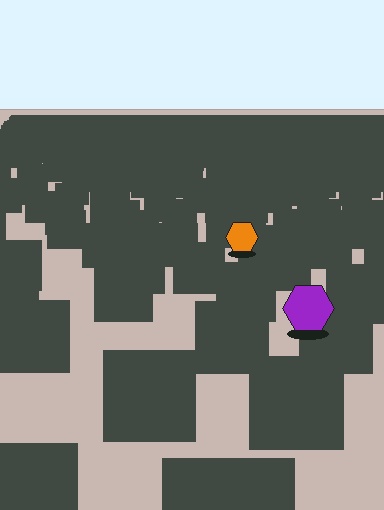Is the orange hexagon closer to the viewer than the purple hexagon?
No. The purple hexagon is closer — you can tell from the texture gradient: the ground texture is coarser near it.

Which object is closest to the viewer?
The purple hexagon is closest. The texture marks near it are larger and more spread out.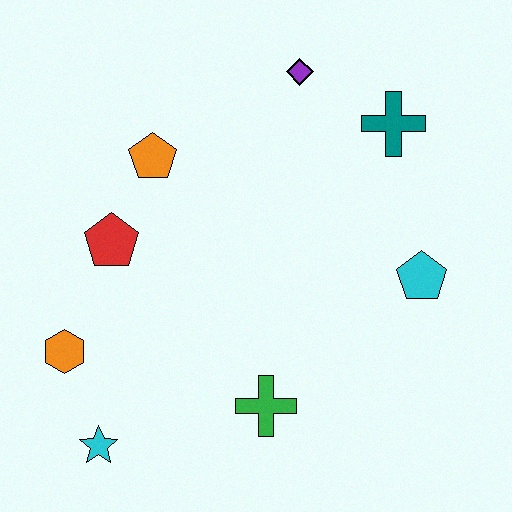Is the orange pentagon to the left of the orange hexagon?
No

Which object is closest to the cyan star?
The orange hexagon is closest to the cyan star.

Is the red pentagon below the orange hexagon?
No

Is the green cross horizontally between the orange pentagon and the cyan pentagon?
Yes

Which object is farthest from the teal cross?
The cyan star is farthest from the teal cross.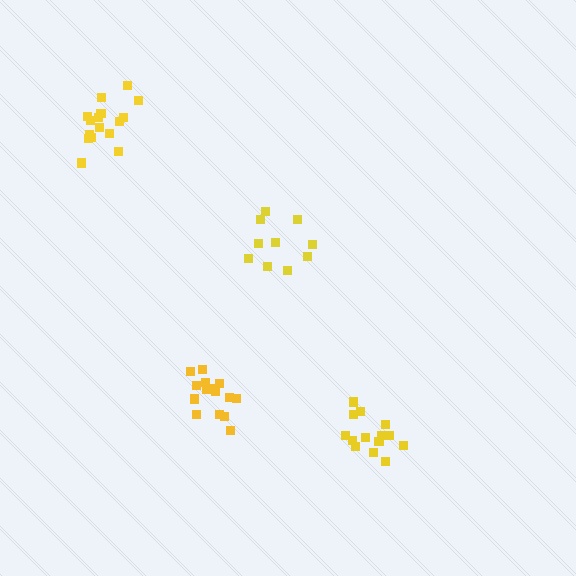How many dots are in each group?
Group 1: 15 dots, Group 2: 15 dots, Group 3: 10 dots, Group 4: 16 dots (56 total).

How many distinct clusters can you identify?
There are 4 distinct clusters.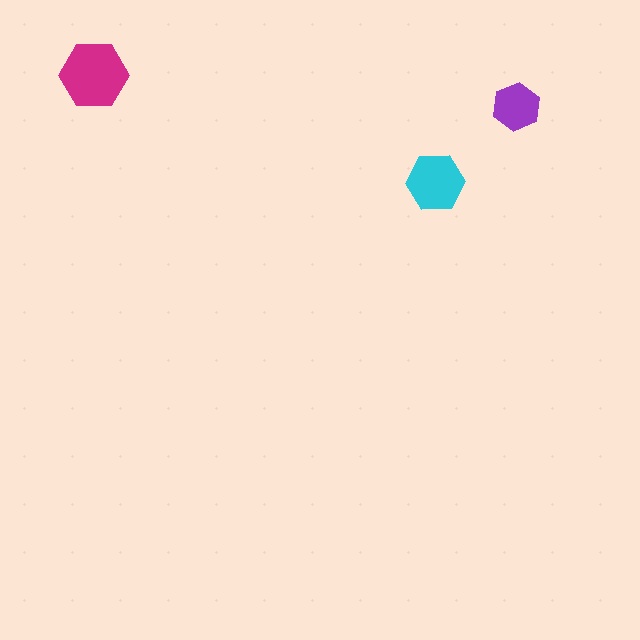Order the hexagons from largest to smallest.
the magenta one, the cyan one, the purple one.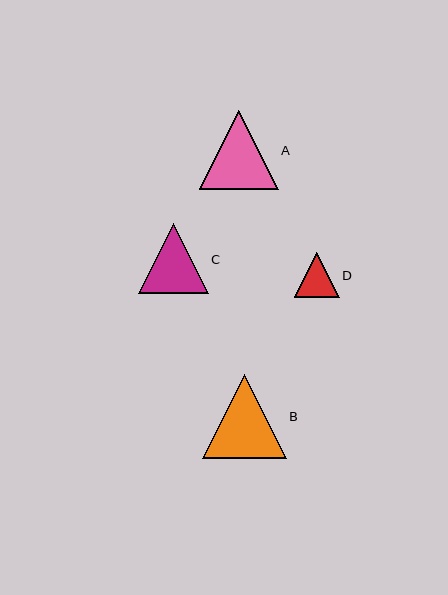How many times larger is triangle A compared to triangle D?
Triangle A is approximately 1.7 times the size of triangle D.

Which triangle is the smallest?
Triangle D is the smallest with a size of approximately 45 pixels.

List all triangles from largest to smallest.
From largest to smallest: B, A, C, D.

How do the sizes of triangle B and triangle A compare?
Triangle B and triangle A are approximately the same size.